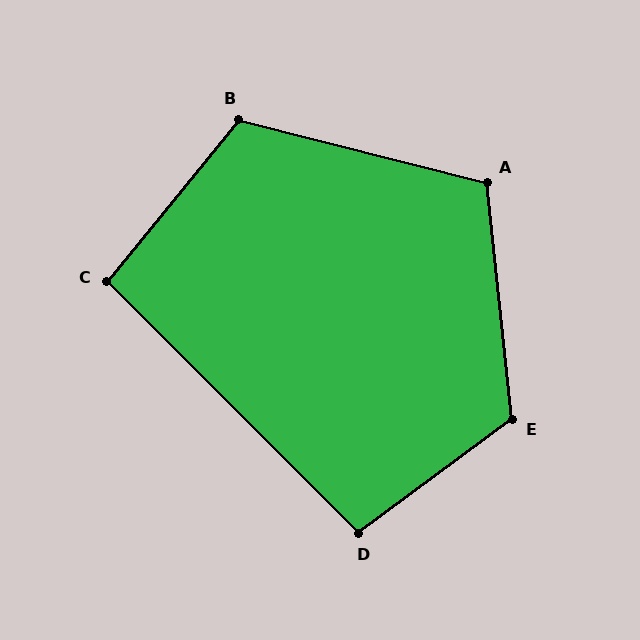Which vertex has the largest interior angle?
E, at approximately 120 degrees.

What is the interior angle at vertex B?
Approximately 115 degrees (obtuse).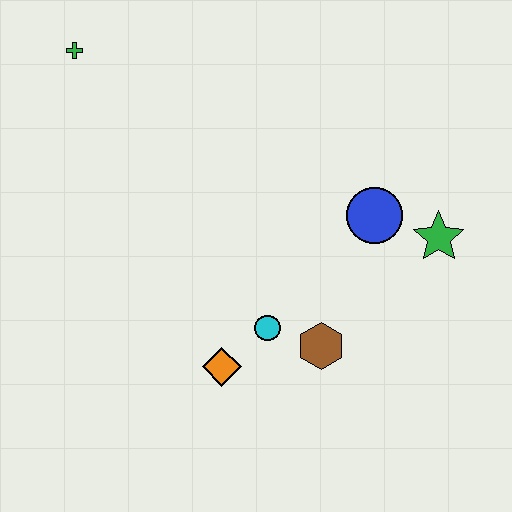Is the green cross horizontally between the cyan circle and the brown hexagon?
No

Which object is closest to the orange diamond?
The cyan circle is closest to the orange diamond.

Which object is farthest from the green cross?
The green star is farthest from the green cross.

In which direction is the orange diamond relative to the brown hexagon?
The orange diamond is to the left of the brown hexagon.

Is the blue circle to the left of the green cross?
No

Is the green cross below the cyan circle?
No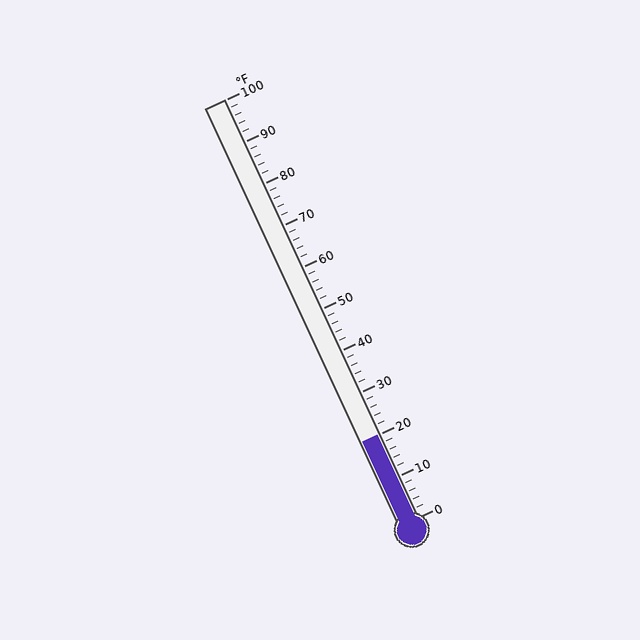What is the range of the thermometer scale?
The thermometer scale ranges from 0°F to 100°F.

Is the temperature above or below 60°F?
The temperature is below 60°F.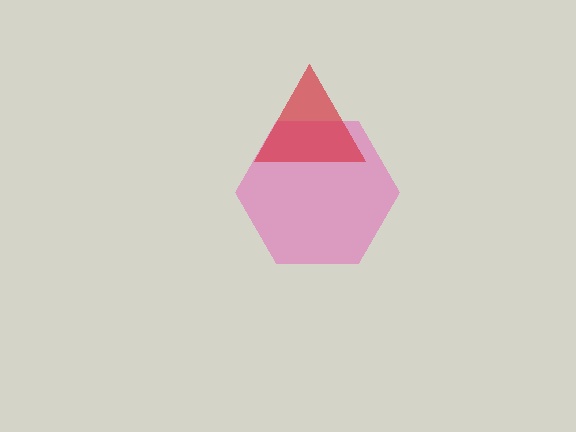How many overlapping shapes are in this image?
There are 2 overlapping shapes in the image.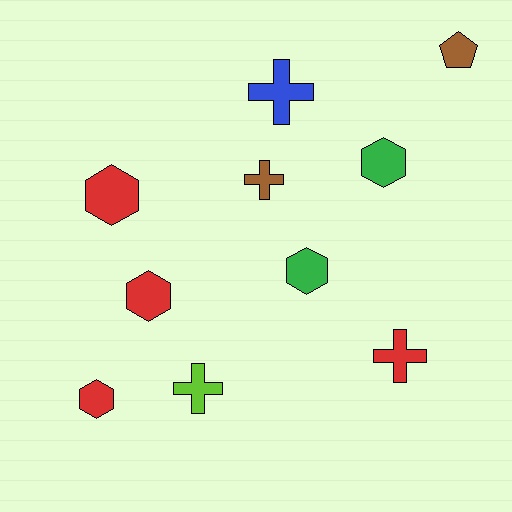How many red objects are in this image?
There are 4 red objects.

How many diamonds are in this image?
There are no diamonds.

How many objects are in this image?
There are 10 objects.